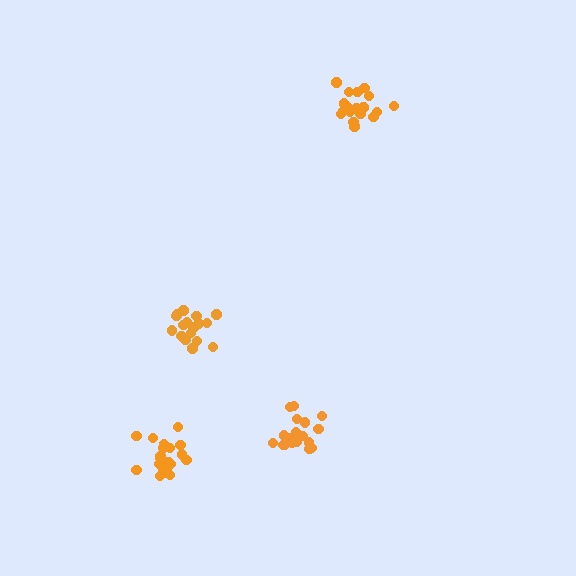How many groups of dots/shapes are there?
There are 4 groups.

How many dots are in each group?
Group 1: 20 dots, Group 2: 18 dots, Group 3: 19 dots, Group 4: 21 dots (78 total).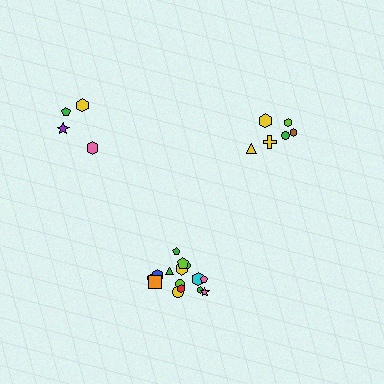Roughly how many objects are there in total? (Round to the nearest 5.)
Roughly 25 objects in total.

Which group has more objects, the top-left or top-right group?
The top-right group.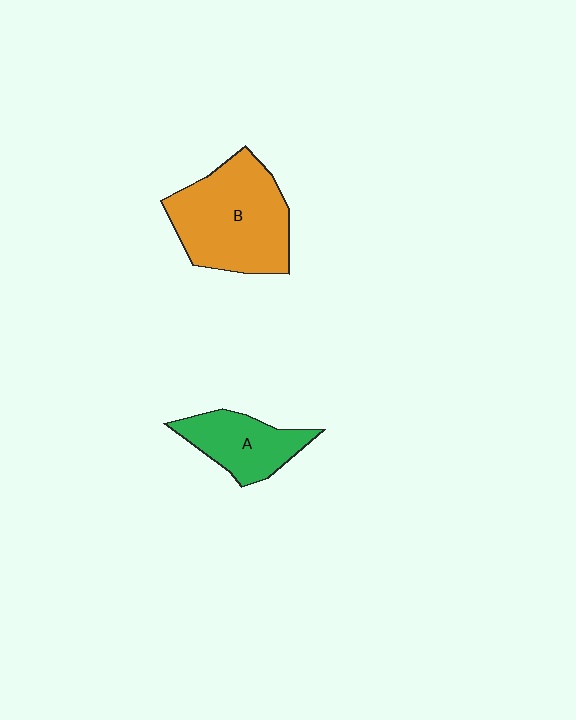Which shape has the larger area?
Shape B (orange).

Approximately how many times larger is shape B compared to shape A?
Approximately 1.8 times.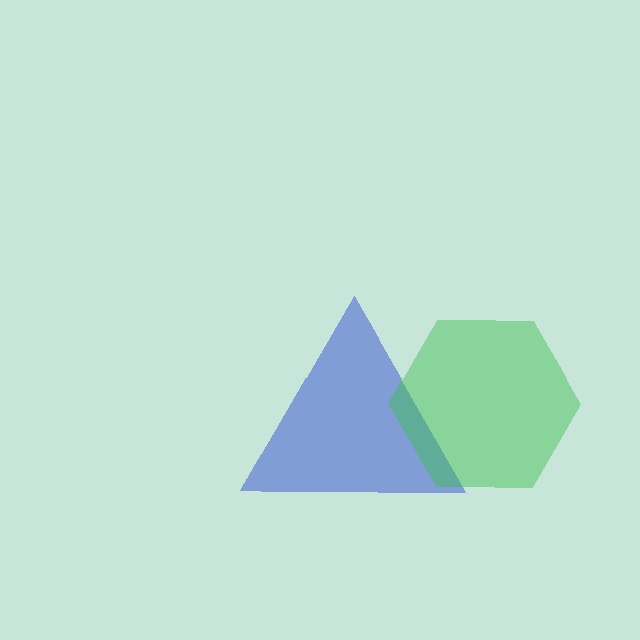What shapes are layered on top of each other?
The layered shapes are: a blue triangle, a green hexagon.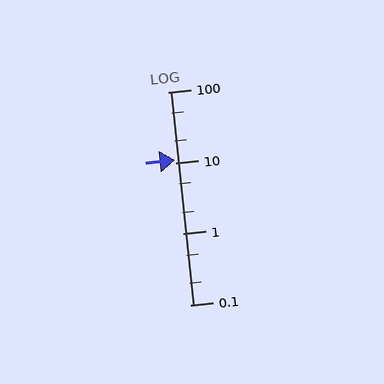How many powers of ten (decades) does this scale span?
The scale spans 3 decades, from 0.1 to 100.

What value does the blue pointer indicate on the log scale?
The pointer indicates approximately 11.